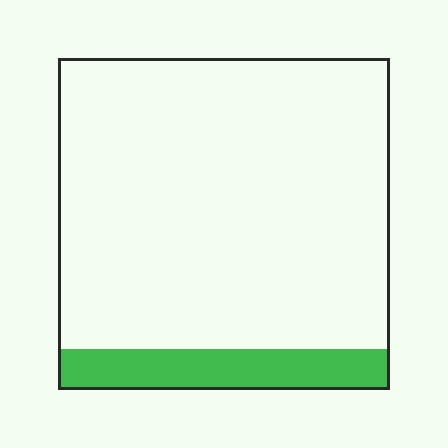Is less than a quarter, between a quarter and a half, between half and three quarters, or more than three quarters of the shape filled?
Less than a quarter.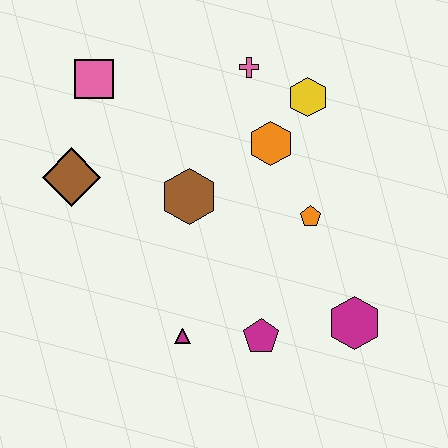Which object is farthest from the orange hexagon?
The magenta triangle is farthest from the orange hexagon.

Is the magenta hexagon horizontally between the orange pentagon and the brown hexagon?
No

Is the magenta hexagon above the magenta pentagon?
Yes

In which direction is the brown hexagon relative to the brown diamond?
The brown hexagon is to the right of the brown diamond.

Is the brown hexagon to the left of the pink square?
No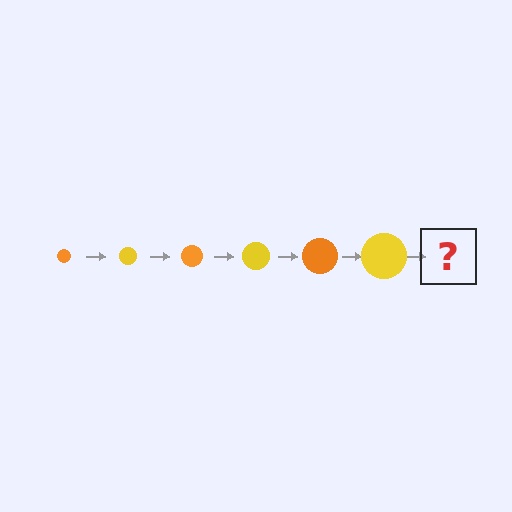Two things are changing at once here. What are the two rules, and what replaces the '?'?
The two rules are that the circle grows larger each step and the color cycles through orange and yellow. The '?' should be an orange circle, larger than the previous one.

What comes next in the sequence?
The next element should be an orange circle, larger than the previous one.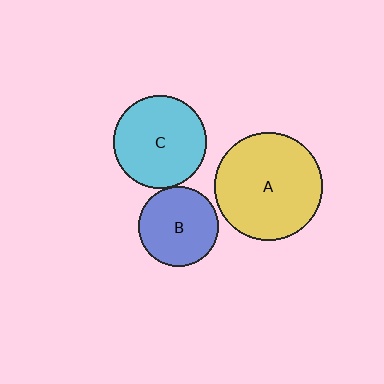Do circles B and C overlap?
Yes.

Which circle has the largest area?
Circle A (yellow).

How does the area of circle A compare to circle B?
Approximately 1.8 times.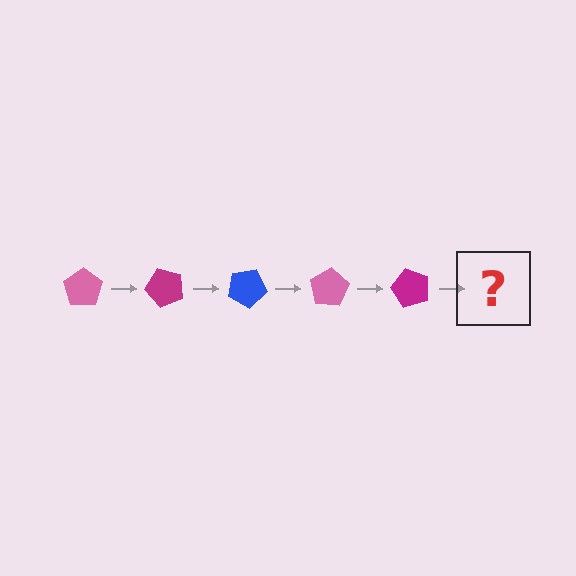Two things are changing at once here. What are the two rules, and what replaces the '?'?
The two rules are that it rotates 50 degrees each step and the color cycles through pink, magenta, and blue. The '?' should be a blue pentagon, rotated 250 degrees from the start.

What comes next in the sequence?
The next element should be a blue pentagon, rotated 250 degrees from the start.